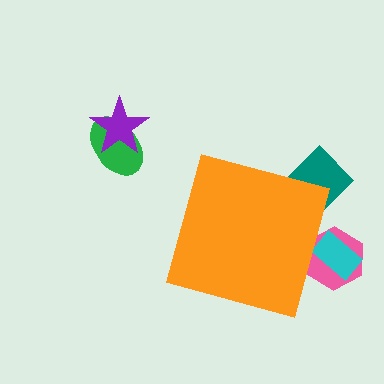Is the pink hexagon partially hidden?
Yes, the pink hexagon is partially hidden behind the orange diamond.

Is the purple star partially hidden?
No, the purple star is fully visible.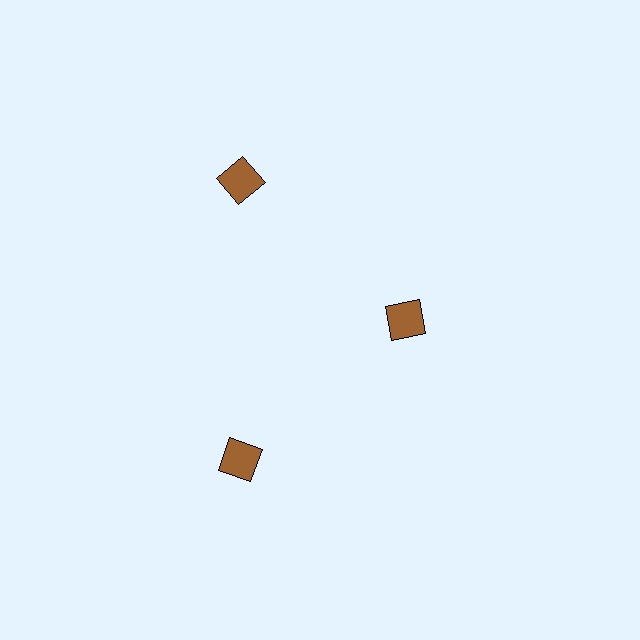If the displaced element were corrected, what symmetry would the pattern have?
It would have 3-fold rotational symmetry — the pattern would map onto itself every 120 degrees.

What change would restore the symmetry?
The symmetry would be restored by moving it outward, back onto the ring so that all 3 diamonds sit at equal angles and equal distance from the center.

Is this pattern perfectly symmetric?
No. The 3 brown diamonds are arranged in a ring, but one element near the 3 o'clock position is pulled inward toward the center, breaking the 3-fold rotational symmetry.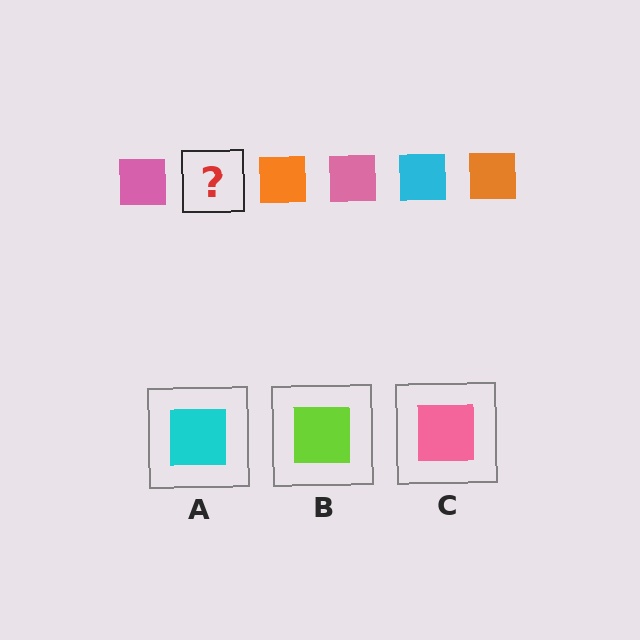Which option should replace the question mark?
Option A.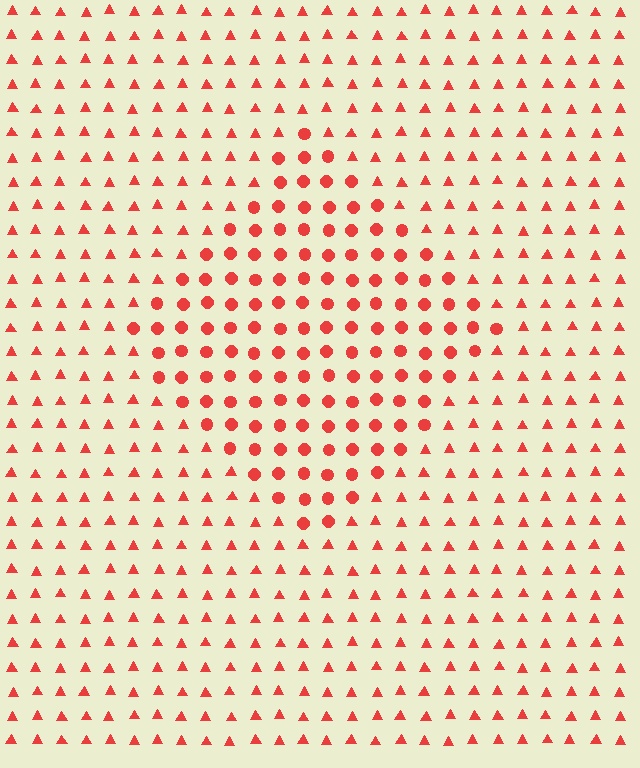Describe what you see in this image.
The image is filled with small red elements arranged in a uniform grid. A diamond-shaped region contains circles, while the surrounding area contains triangles. The boundary is defined purely by the change in element shape.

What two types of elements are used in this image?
The image uses circles inside the diamond region and triangles outside it.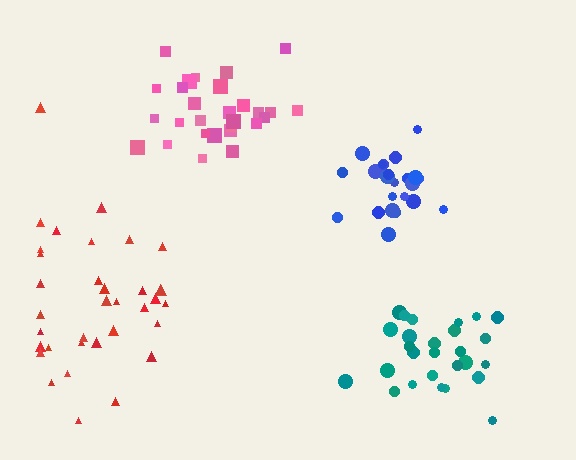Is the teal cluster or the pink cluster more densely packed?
Teal.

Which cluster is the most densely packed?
Blue.